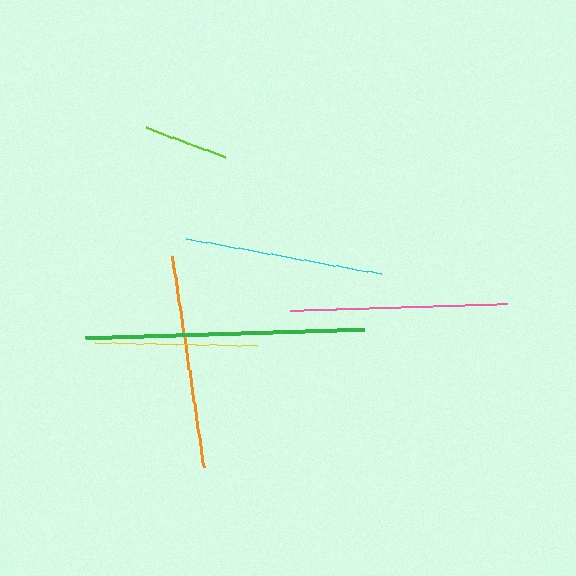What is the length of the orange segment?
The orange segment is approximately 213 pixels long.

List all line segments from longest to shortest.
From longest to shortest: green, pink, orange, cyan, yellow, lime.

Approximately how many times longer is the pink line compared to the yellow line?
The pink line is approximately 1.3 times the length of the yellow line.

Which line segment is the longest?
The green line is the longest at approximately 279 pixels.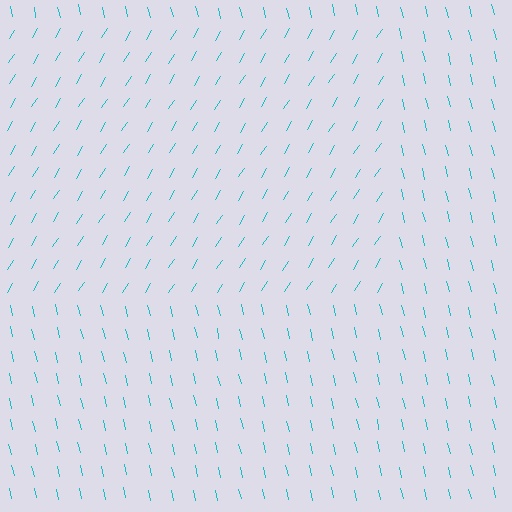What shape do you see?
I see a rectangle.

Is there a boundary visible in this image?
Yes, there is a texture boundary formed by a change in line orientation.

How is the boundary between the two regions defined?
The boundary is defined purely by a change in line orientation (approximately 45 degrees difference). All lines are the same color and thickness.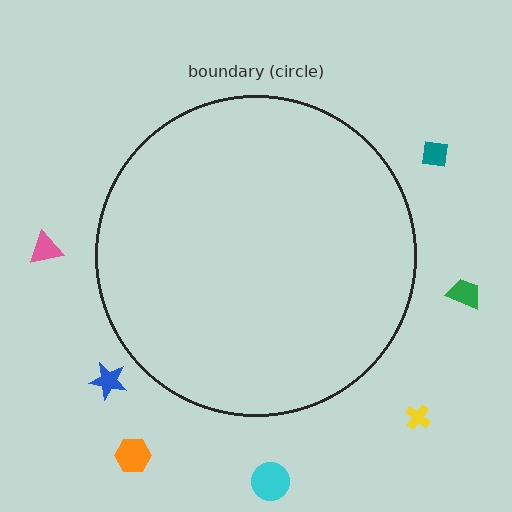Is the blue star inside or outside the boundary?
Outside.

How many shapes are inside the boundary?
0 inside, 7 outside.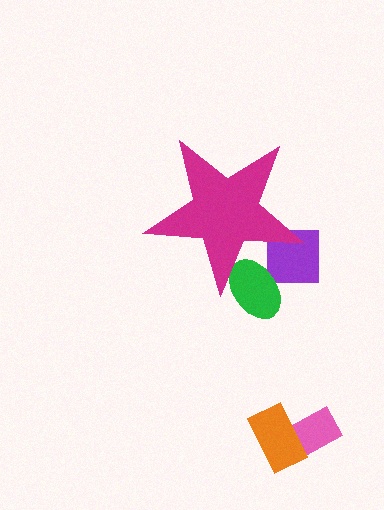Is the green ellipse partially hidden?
Yes, the green ellipse is partially hidden behind the magenta star.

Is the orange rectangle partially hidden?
No, the orange rectangle is fully visible.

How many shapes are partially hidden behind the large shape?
2 shapes are partially hidden.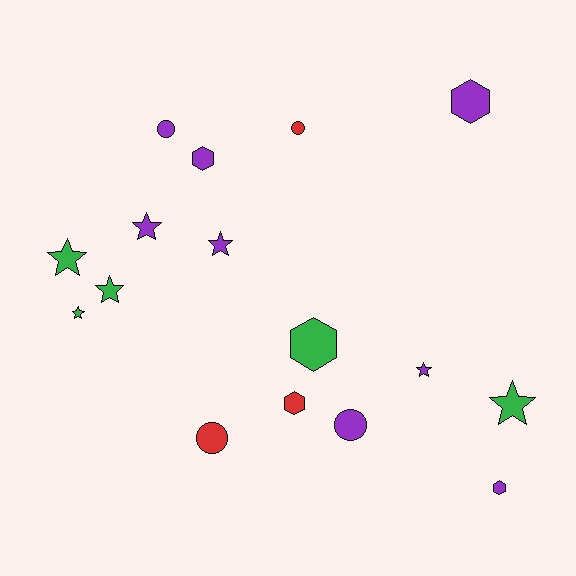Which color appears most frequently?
Purple, with 8 objects.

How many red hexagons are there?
There is 1 red hexagon.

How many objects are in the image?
There are 16 objects.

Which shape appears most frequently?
Star, with 7 objects.